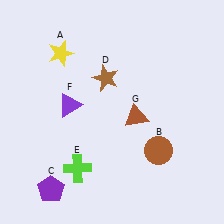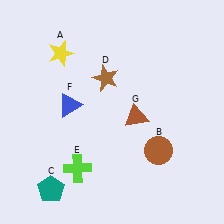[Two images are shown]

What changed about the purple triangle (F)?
In Image 1, F is purple. In Image 2, it changed to blue.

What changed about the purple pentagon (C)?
In Image 1, C is purple. In Image 2, it changed to teal.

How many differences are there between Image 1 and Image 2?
There are 2 differences between the two images.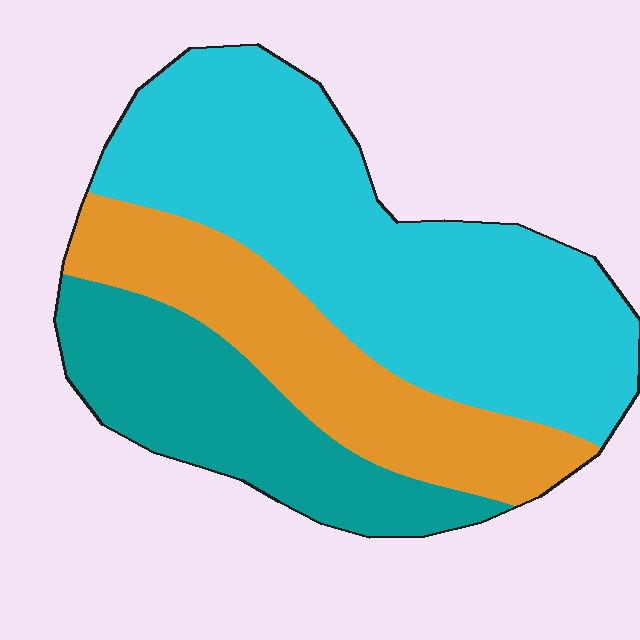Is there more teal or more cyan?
Cyan.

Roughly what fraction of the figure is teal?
Teal covers 24% of the figure.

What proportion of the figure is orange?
Orange takes up about one quarter (1/4) of the figure.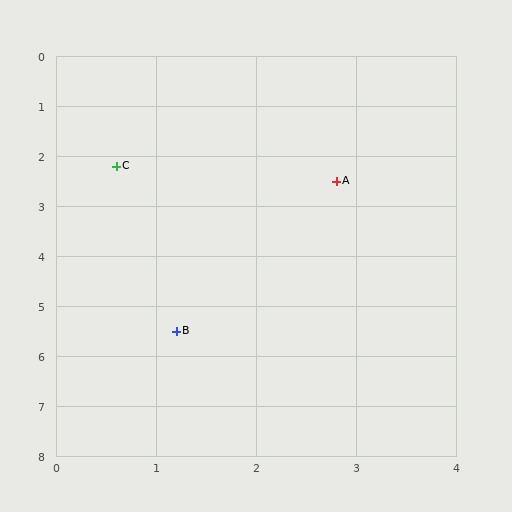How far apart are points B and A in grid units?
Points B and A are about 3.4 grid units apart.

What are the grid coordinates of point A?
Point A is at approximately (2.8, 2.5).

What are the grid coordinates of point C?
Point C is at approximately (0.6, 2.2).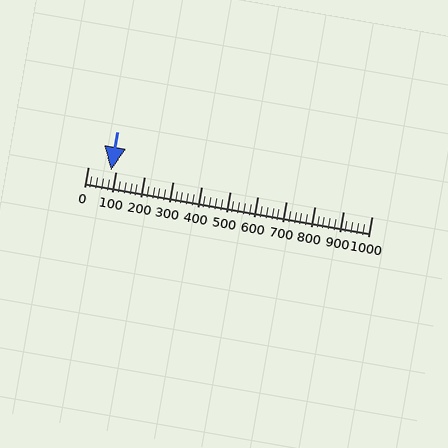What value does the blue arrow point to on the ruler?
The blue arrow points to approximately 80.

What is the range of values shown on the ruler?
The ruler shows values from 0 to 1000.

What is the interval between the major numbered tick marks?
The major tick marks are spaced 100 units apart.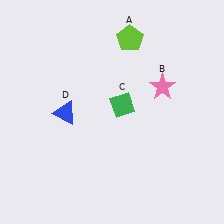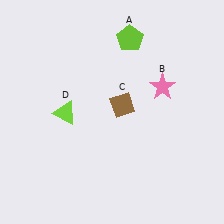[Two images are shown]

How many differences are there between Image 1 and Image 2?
There are 2 differences between the two images.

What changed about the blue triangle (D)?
In Image 1, D is blue. In Image 2, it changed to lime.